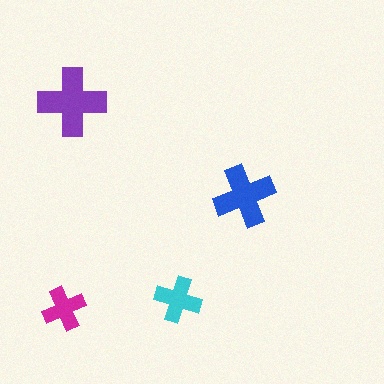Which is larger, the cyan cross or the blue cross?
The blue one.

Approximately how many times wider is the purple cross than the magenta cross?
About 1.5 times wider.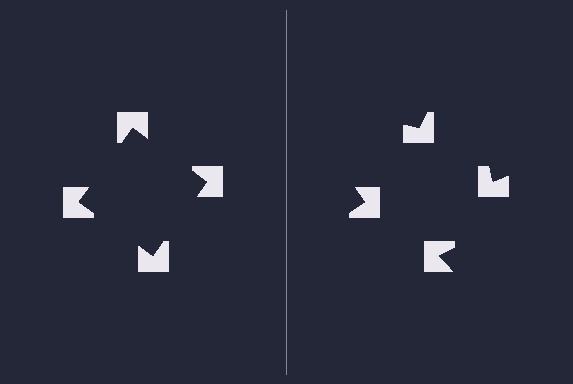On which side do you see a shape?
An illusory square appears on the left side. On the right side the wedge cuts are rotated, so no coherent shape forms.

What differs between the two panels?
The notched squares are positioned identically on both sides; only the wedge orientations differ. On the left they align to a square; on the right they are misaligned.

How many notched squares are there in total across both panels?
8 — 4 on each side.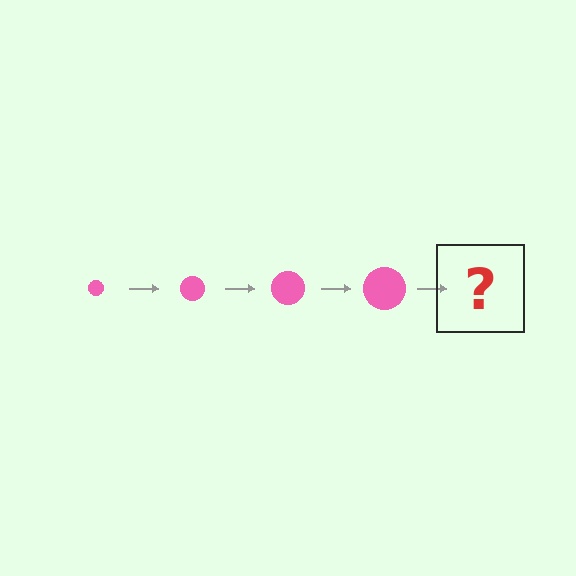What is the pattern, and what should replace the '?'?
The pattern is that the circle gets progressively larger each step. The '?' should be a pink circle, larger than the previous one.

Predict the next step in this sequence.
The next step is a pink circle, larger than the previous one.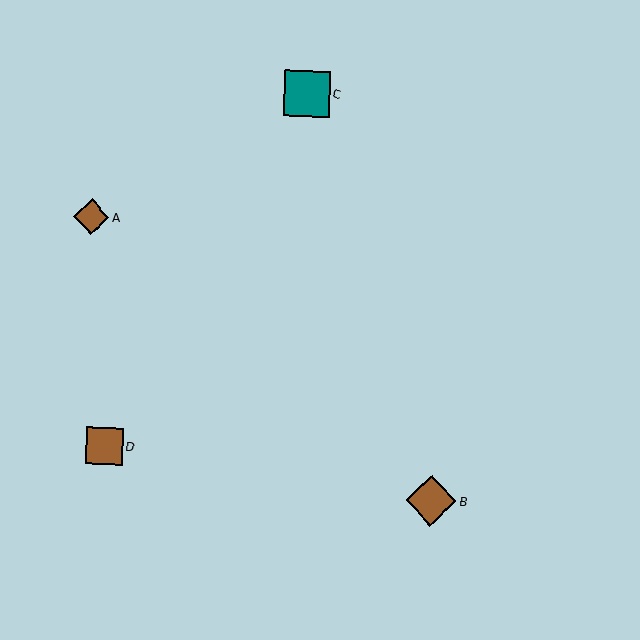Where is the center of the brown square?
The center of the brown square is at (104, 446).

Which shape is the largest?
The brown diamond (labeled B) is the largest.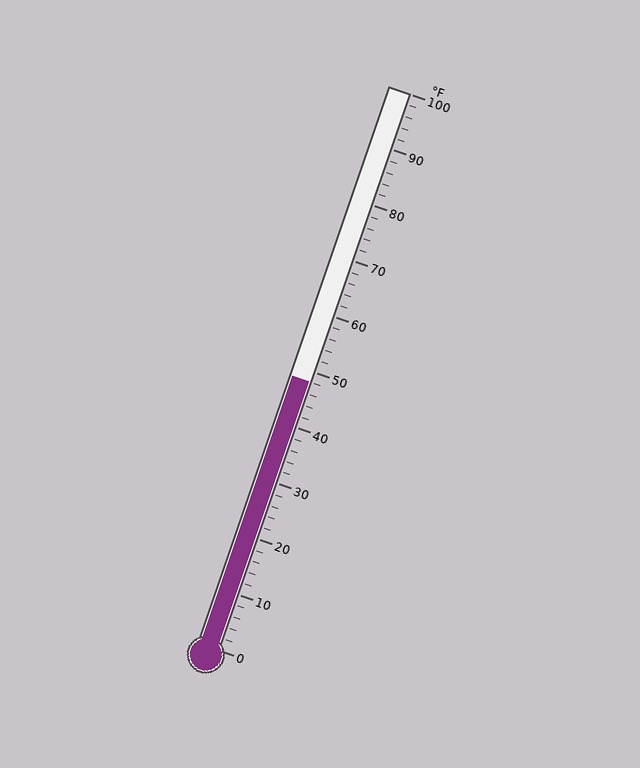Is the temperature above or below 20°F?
The temperature is above 20°F.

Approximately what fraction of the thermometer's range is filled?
The thermometer is filled to approximately 50% of its range.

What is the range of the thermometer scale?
The thermometer scale ranges from 0°F to 100°F.